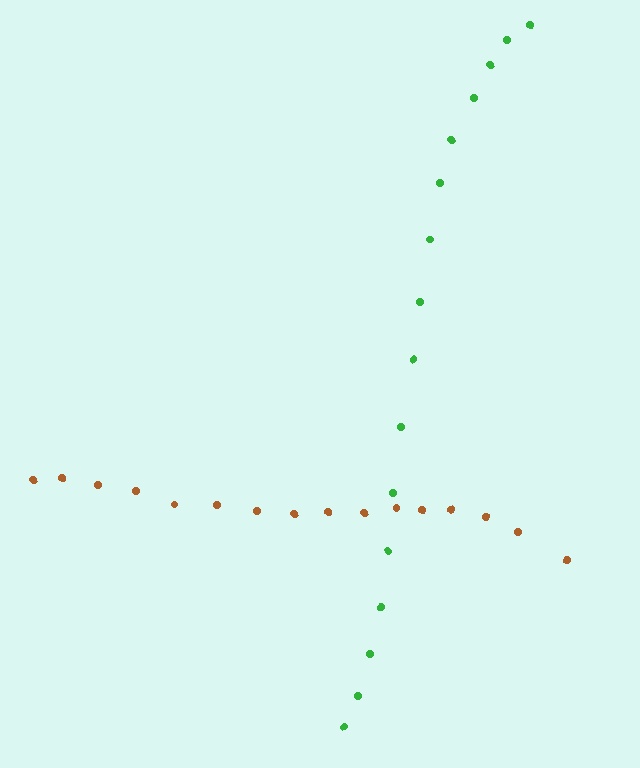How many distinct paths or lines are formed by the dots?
There are 2 distinct paths.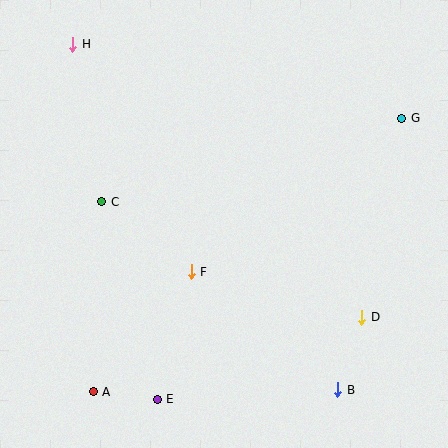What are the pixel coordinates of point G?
Point G is at (402, 118).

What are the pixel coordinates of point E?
Point E is at (157, 399).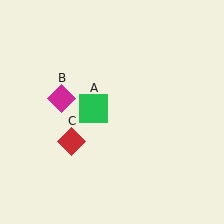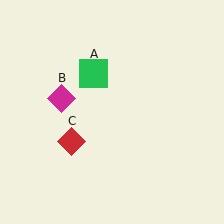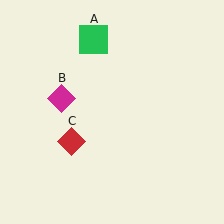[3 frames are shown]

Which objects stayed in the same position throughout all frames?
Magenta diamond (object B) and red diamond (object C) remained stationary.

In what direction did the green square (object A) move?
The green square (object A) moved up.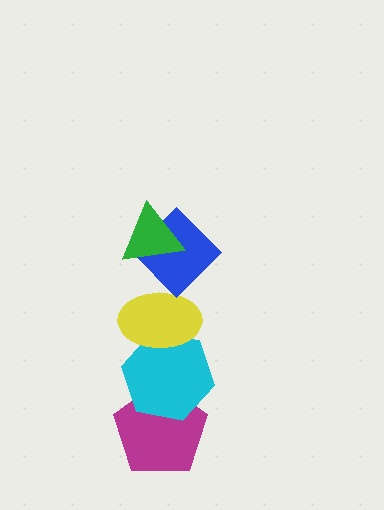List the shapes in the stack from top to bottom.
From top to bottom: the green triangle, the blue diamond, the yellow ellipse, the cyan hexagon, the magenta pentagon.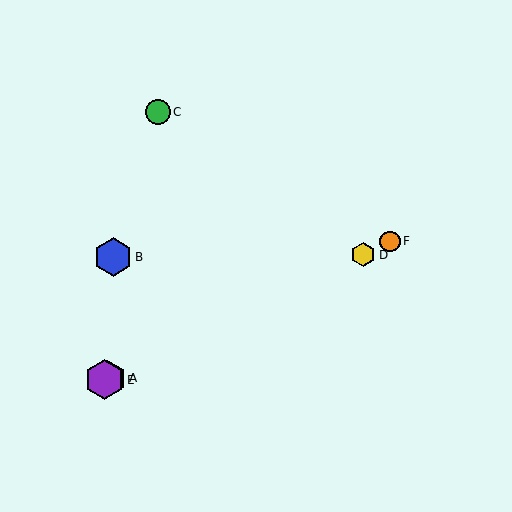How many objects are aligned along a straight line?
4 objects (A, D, E, F) are aligned along a straight line.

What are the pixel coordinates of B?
Object B is at (113, 257).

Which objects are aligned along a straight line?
Objects A, D, E, F are aligned along a straight line.